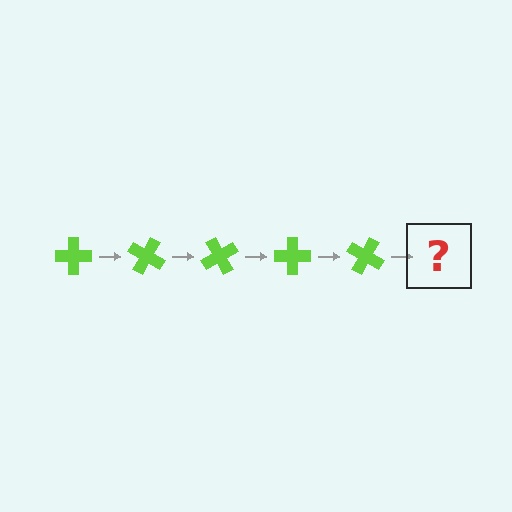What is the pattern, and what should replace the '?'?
The pattern is that the cross rotates 30 degrees each step. The '?' should be a lime cross rotated 150 degrees.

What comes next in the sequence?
The next element should be a lime cross rotated 150 degrees.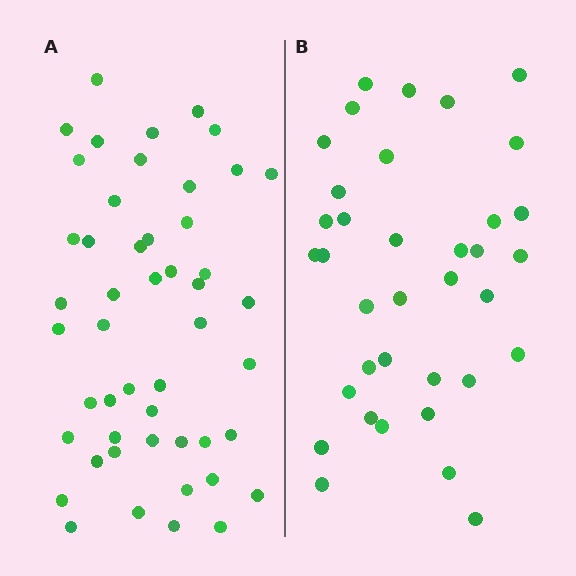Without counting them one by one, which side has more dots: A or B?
Region A (the left region) has more dots.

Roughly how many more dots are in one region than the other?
Region A has approximately 15 more dots than region B.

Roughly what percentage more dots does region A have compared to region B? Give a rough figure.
About 35% more.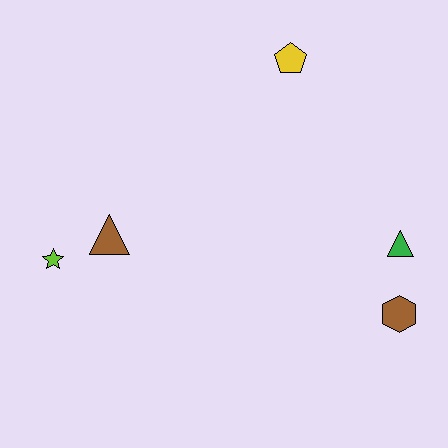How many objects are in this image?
There are 5 objects.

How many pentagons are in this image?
There is 1 pentagon.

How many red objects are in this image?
There are no red objects.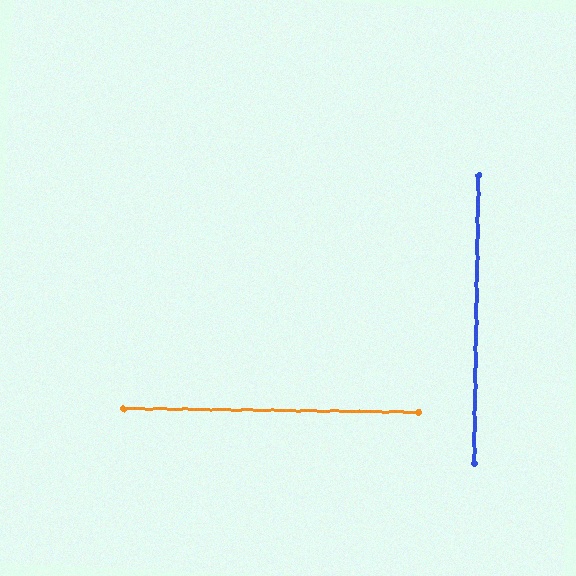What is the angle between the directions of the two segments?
Approximately 90 degrees.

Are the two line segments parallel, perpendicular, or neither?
Perpendicular — they meet at approximately 90°.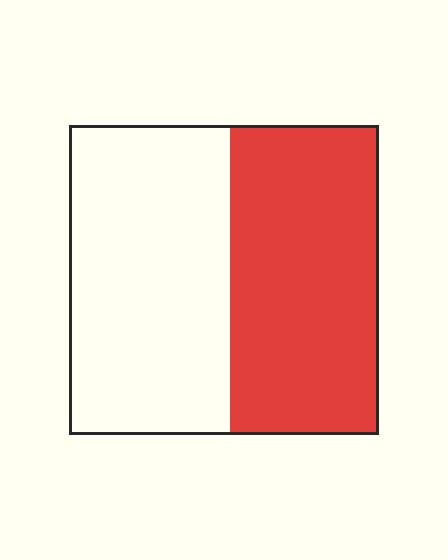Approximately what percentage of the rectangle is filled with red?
Approximately 50%.